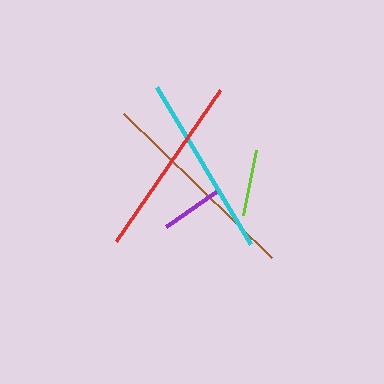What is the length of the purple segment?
The purple segment is approximately 61 pixels long.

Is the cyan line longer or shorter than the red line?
The cyan line is longer than the red line.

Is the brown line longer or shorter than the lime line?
The brown line is longer than the lime line.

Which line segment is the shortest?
The purple line is the shortest at approximately 61 pixels.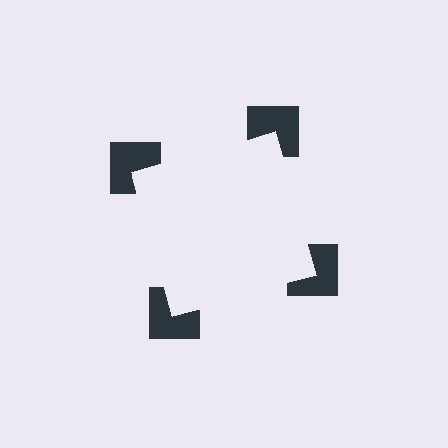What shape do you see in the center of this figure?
An illusory square — its edges are inferred from the aligned wedge cuts in the notched squares, not physically drawn.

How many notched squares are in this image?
There are 4 — one at each vertex of the illusory square.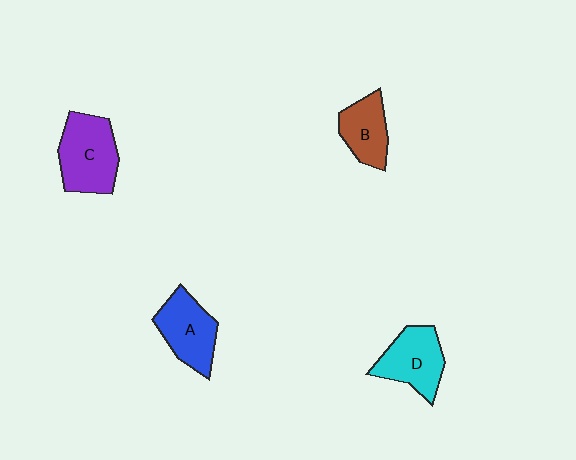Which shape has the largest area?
Shape C (purple).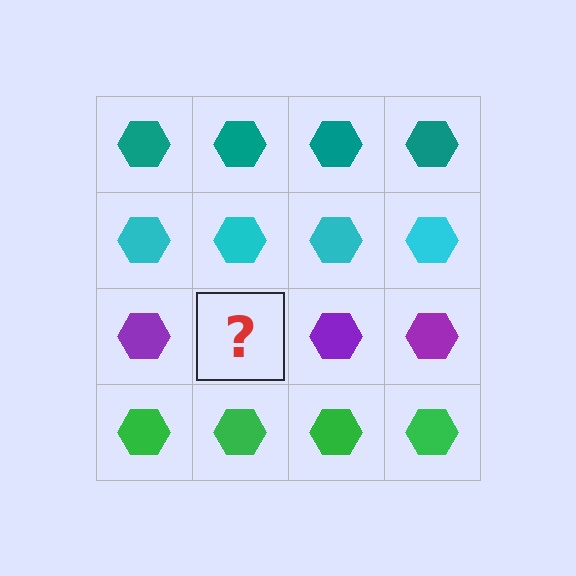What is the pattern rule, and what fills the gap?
The rule is that each row has a consistent color. The gap should be filled with a purple hexagon.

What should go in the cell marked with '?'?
The missing cell should contain a purple hexagon.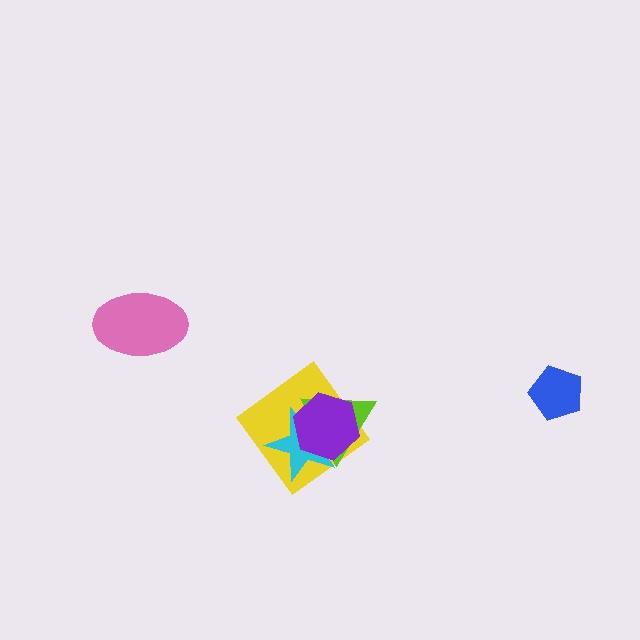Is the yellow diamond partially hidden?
Yes, it is partially covered by another shape.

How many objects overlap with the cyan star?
3 objects overlap with the cyan star.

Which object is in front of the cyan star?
The purple hexagon is in front of the cyan star.